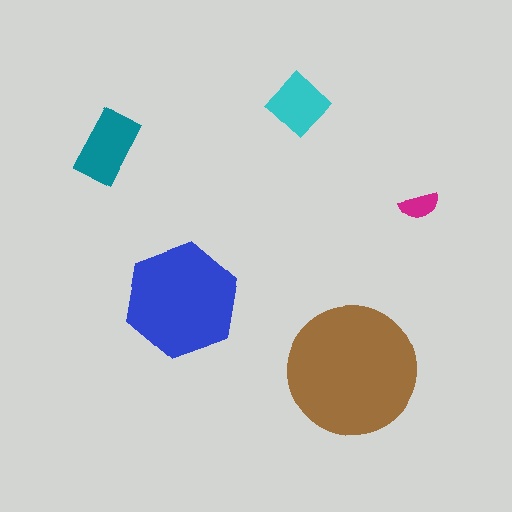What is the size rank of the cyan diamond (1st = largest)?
4th.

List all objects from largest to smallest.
The brown circle, the blue hexagon, the teal rectangle, the cyan diamond, the magenta semicircle.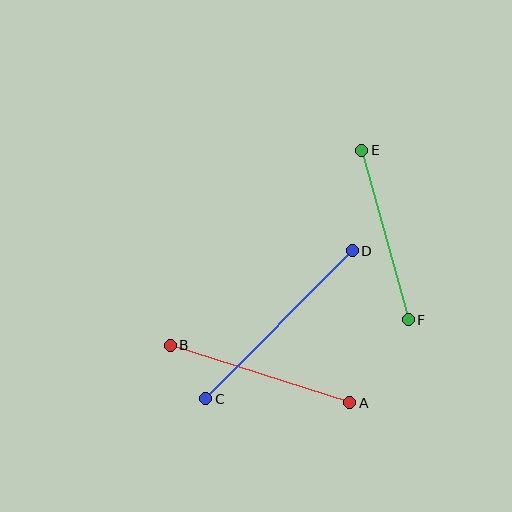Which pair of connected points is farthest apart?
Points C and D are farthest apart.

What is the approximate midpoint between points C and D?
The midpoint is at approximately (279, 325) pixels.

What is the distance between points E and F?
The distance is approximately 176 pixels.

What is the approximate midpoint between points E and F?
The midpoint is at approximately (385, 235) pixels.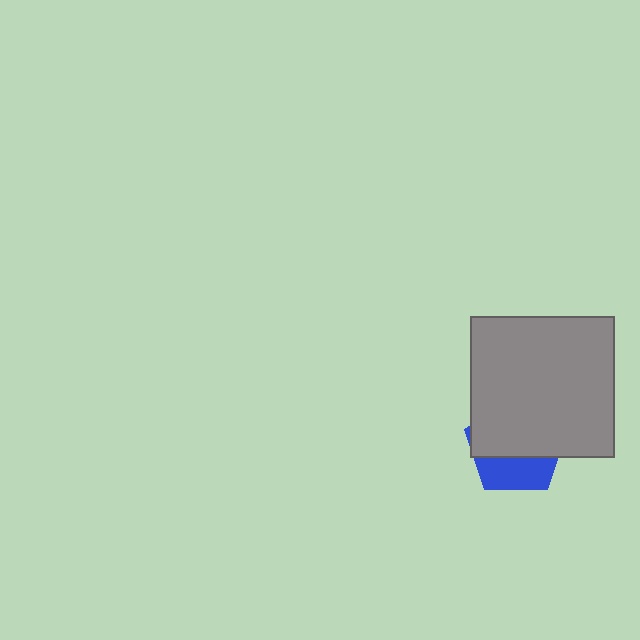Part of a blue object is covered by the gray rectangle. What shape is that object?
It is a pentagon.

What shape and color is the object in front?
The object in front is a gray rectangle.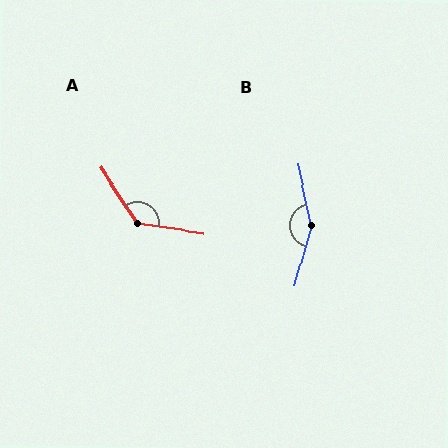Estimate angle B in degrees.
Approximately 152 degrees.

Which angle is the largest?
B, at approximately 152 degrees.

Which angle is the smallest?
A, at approximately 132 degrees.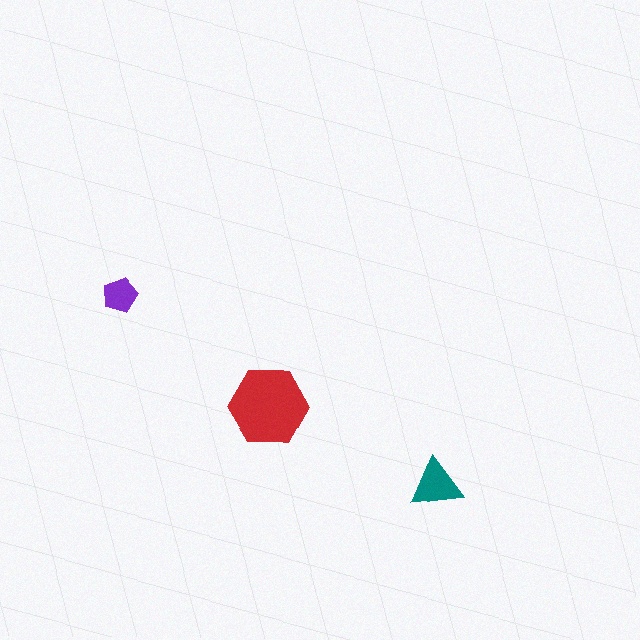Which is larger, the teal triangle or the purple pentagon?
The teal triangle.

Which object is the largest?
The red hexagon.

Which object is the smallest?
The purple pentagon.